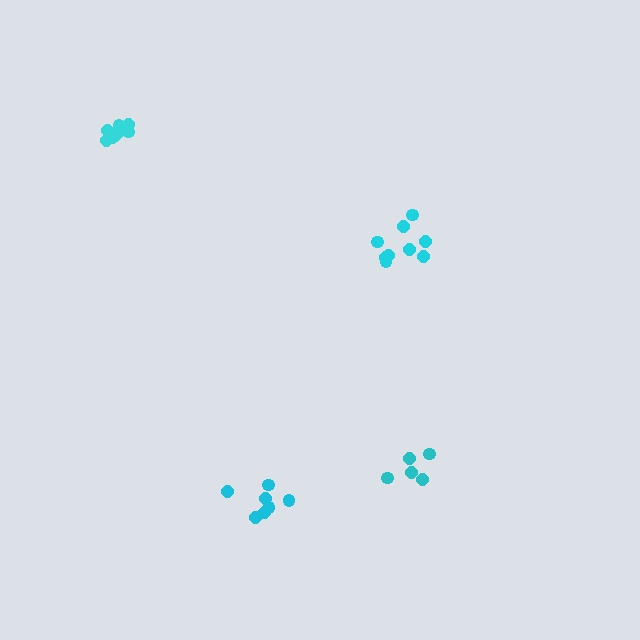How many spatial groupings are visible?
There are 4 spatial groupings.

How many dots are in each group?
Group 1: 9 dots, Group 2: 9 dots, Group 3: 7 dots, Group 4: 5 dots (30 total).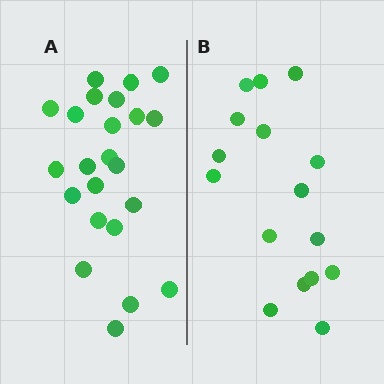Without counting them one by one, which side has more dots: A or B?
Region A (the left region) has more dots.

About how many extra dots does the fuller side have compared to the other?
Region A has roughly 8 or so more dots than region B.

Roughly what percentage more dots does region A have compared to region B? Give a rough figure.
About 45% more.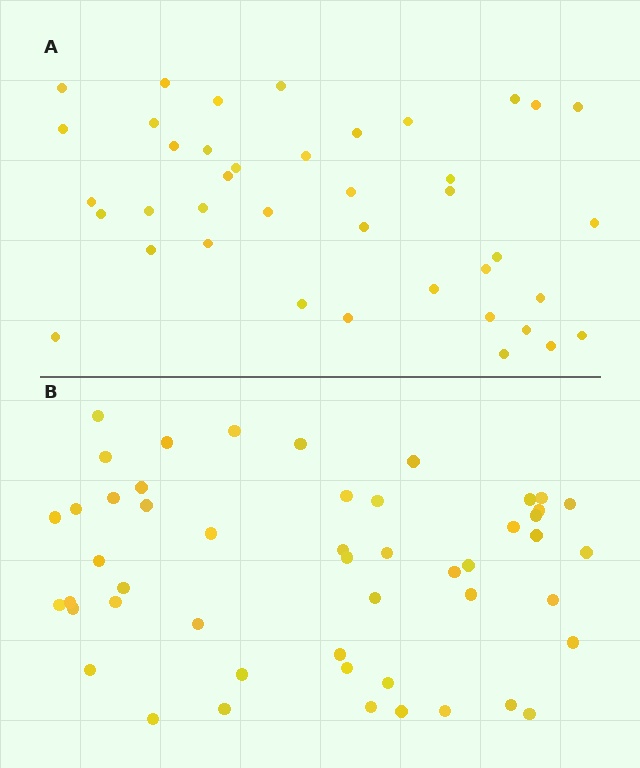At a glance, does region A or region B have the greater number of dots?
Region B (the bottom region) has more dots.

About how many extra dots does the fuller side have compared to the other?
Region B has roughly 10 or so more dots than region A.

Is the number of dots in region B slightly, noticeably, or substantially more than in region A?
Region B has noticeably more, but not dramatically so. The ratio is roughly 1.2 to 1.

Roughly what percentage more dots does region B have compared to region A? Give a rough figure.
About 25% more.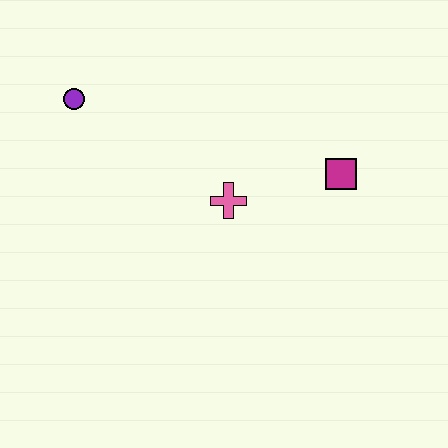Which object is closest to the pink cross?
The magenta square is closest to the pink cross.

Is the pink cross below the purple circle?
Yes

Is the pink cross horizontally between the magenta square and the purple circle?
Yes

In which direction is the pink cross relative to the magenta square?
The pink cross is to the left of the magenta square.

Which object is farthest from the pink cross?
The purple circle is farthest from the pink cross.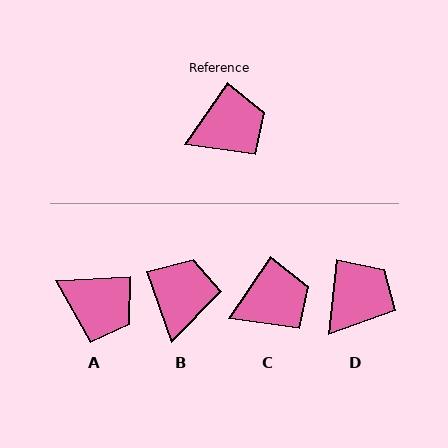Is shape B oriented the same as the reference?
No, it is off by about 54 degrees.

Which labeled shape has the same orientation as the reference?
C.